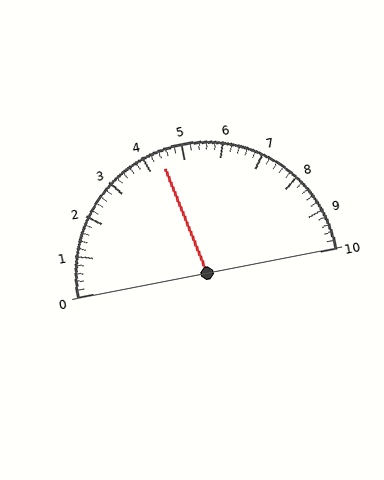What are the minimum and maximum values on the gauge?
The gauge ranges from 0 to 10.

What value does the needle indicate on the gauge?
The needle indicates approximately 4.4.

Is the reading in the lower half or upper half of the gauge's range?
The reading is in the lower half of the range (0 to 10).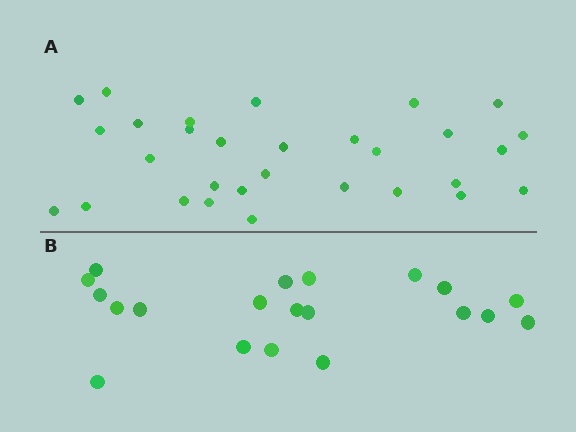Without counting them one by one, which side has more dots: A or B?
Region A (the top region) has more dots.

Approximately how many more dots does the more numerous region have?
Region A has roughly 10 or so more dots than region B.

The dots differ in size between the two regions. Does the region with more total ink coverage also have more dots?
No. Region B has more total ink coverage because its dots are larger, but region A actually contains more individual dots. Total area can be misleading — the number of items is what matters here.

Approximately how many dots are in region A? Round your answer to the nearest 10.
About 30 dots.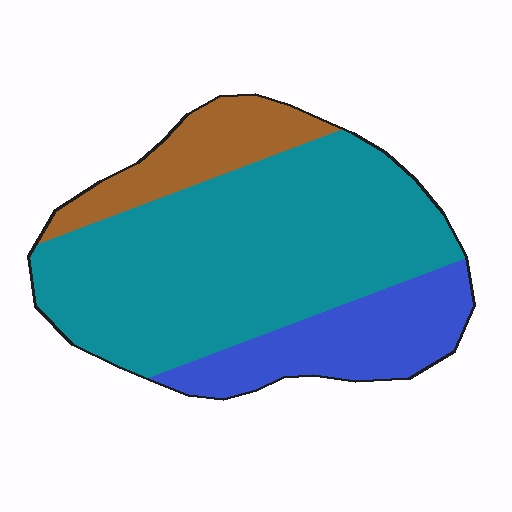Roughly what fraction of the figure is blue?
Blue covers 21% of the figure.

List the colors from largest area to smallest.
From largest to smallest: teal, blue, brown.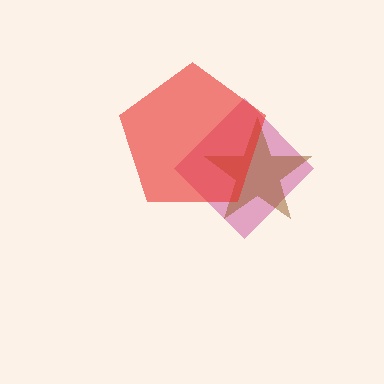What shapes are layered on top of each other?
The layered shapes are: a magenta diamond, a brown star, a red pentagon.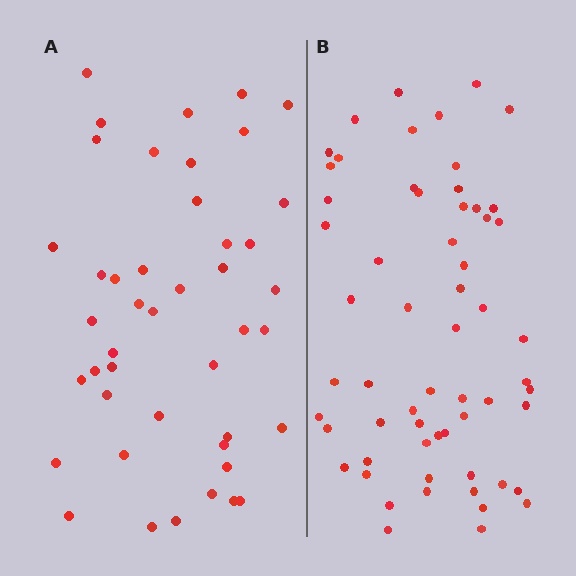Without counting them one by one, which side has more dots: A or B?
Region B (the right region) has more dots.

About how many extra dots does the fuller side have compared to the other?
Region B has approximately 15 more dots than region A.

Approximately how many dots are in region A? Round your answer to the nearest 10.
About 40 dots. (The exact count is 44, which rounds to 40.)